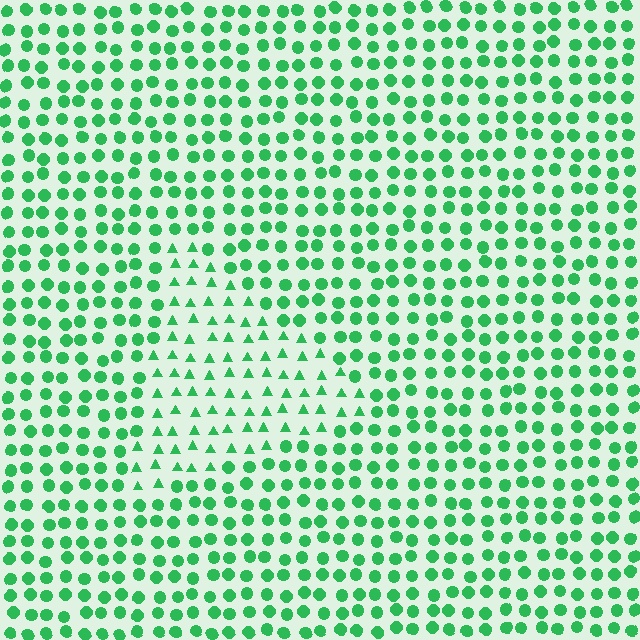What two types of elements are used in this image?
The image uses triangles inside the triangle region and circles outside it.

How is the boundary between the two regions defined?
The boundary is defined by a change in element shape: triangles inside vs. circles outside. All elements share the same color and spacing.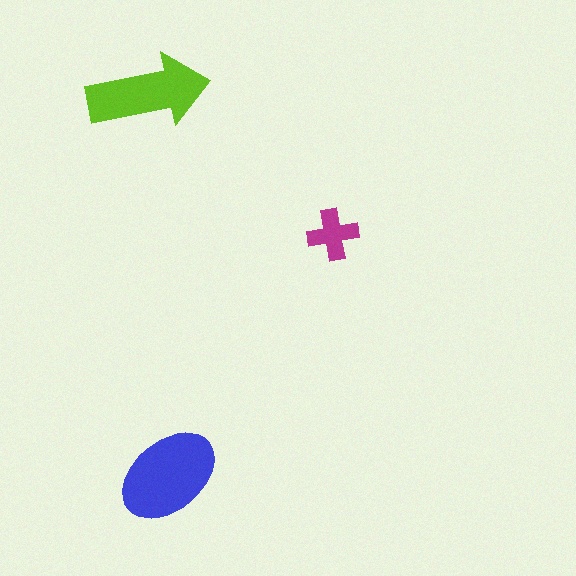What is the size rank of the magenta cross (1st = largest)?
3rd.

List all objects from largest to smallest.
The blue ellipse, the lime arrow, the magenta cross.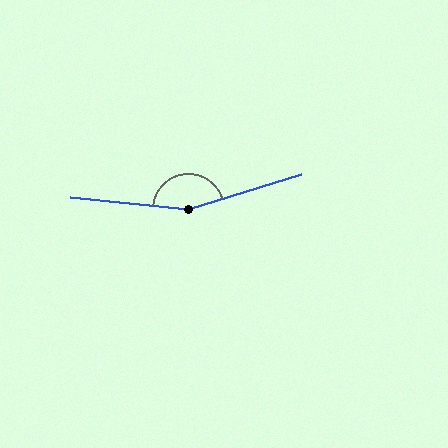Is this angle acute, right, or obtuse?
It is obtuse.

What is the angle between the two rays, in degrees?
Approximately 157 degrees.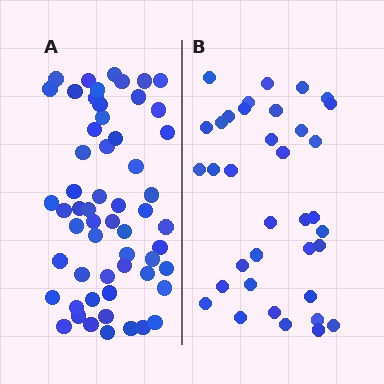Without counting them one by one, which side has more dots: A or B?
Region A (the left region) has more dots.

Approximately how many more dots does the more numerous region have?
Region A has approximately 20 more dots than region B.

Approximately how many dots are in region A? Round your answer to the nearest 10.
About 60 dots. (The exact count is 57, which rounds to 60.)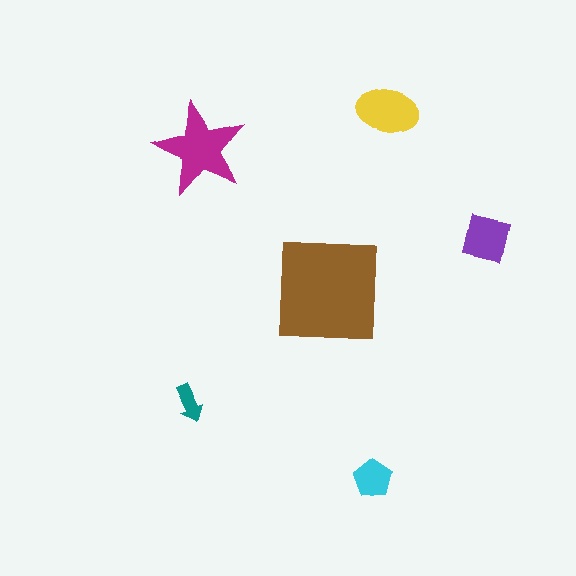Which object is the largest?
The brown square.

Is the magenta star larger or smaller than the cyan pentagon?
Larger.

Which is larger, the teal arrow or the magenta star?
The magenta star.